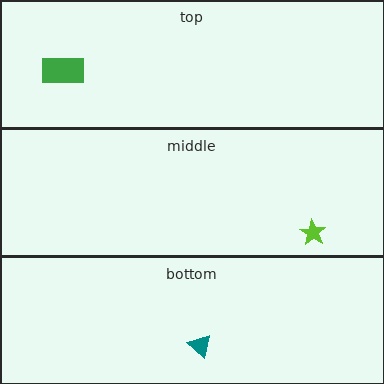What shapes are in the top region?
The green rectangle.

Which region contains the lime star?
The middle region.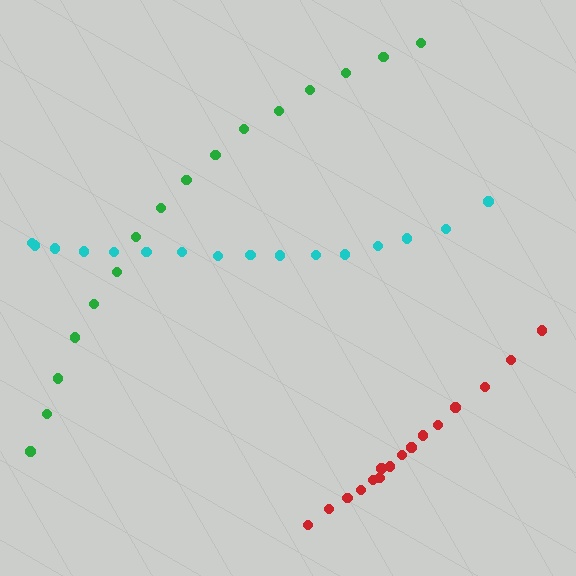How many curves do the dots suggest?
There are 3 distinct paths.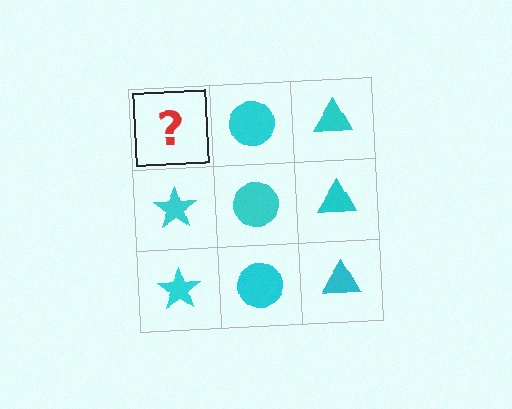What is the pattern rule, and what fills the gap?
The rule is that each column has a consistent shape. The gap should be filled with a cyan star.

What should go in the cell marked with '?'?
The missing cell should contain a cyan star.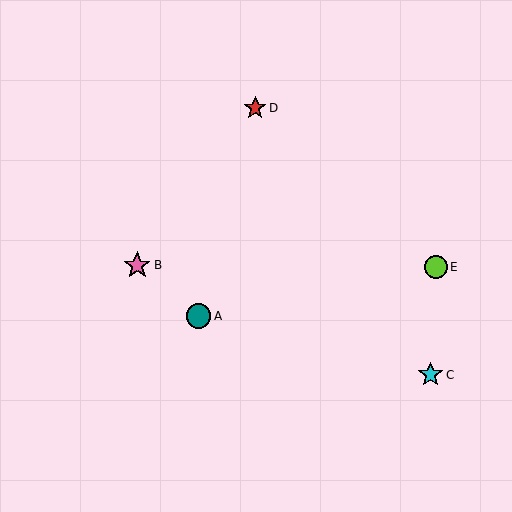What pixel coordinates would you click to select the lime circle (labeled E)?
Click at (436, 267) to select the lime circle E.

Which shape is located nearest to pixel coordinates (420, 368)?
The cyan star (labeled C) at (431, 375) is nearest to that location.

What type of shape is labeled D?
Shape D is a red star.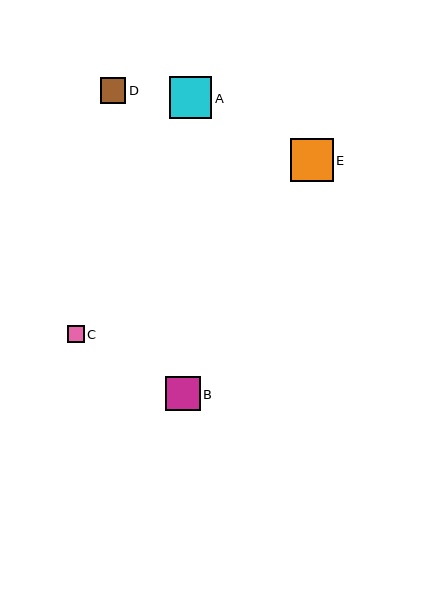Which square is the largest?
Square E is the largest with a size of approximately 43 pixels.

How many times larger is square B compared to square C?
Square B is approximately 2.0 times the size of square C.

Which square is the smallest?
Square C is the smallest with a size of approximately 17 pixels.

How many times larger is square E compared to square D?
Square E is approximately 1.7 times the size of square D.